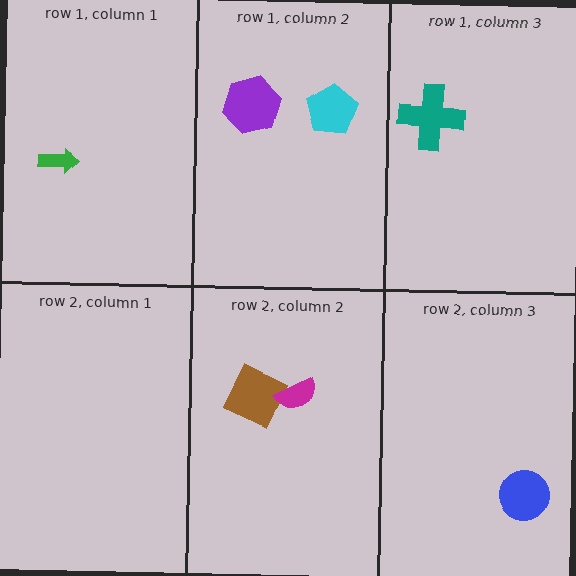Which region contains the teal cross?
The row 1, column 3 region.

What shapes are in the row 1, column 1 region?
The green arrow.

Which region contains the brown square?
The row 2, column 2 region.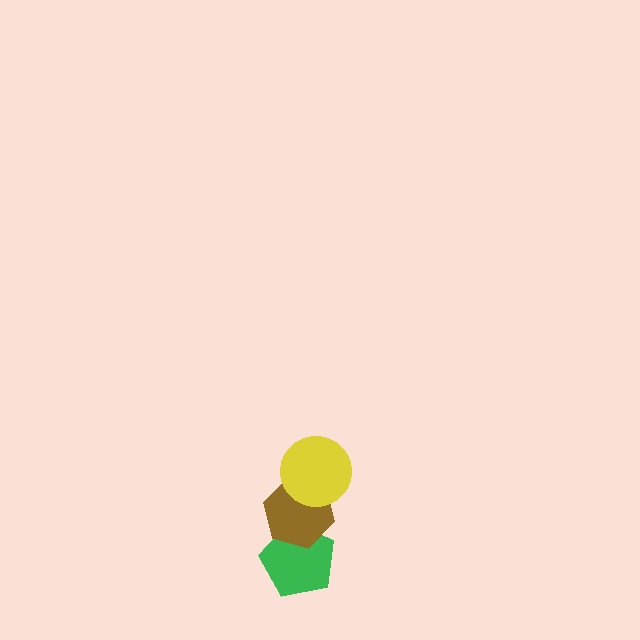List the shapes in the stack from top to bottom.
From top to bottom: the yellow circle, the brown hexagon, the green pentagon.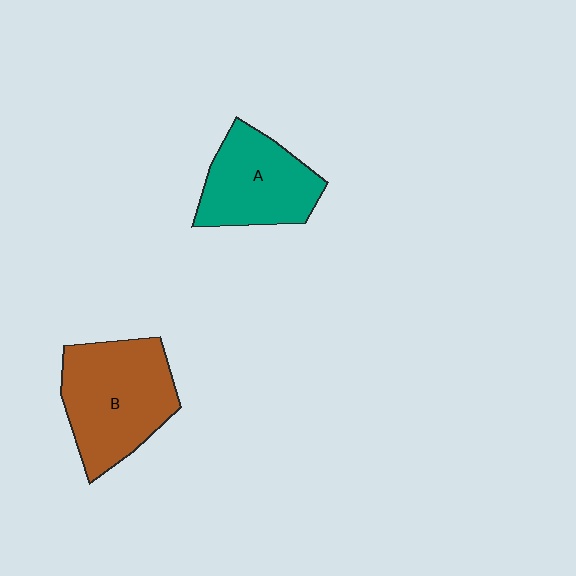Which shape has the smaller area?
Shape A (teal).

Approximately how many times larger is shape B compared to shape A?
Approximately 1.3 times.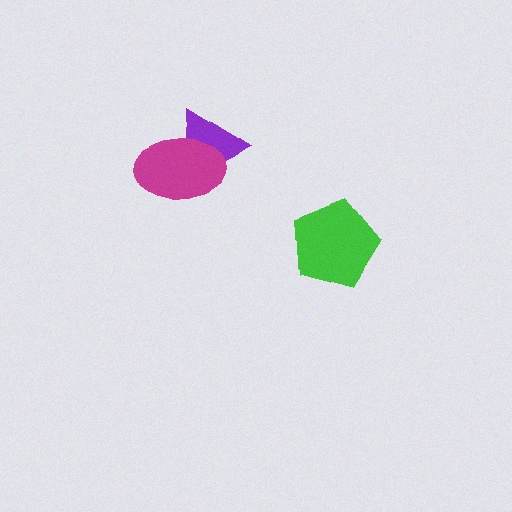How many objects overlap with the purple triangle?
1 object overlaps with the purple triangle.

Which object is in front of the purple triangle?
The magenta ellipse is in front of the purple triangle.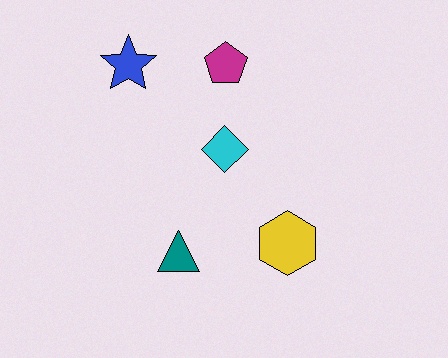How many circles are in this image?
There are no circles.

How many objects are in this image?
There are 5 objects.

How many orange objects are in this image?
There are no orange objects.